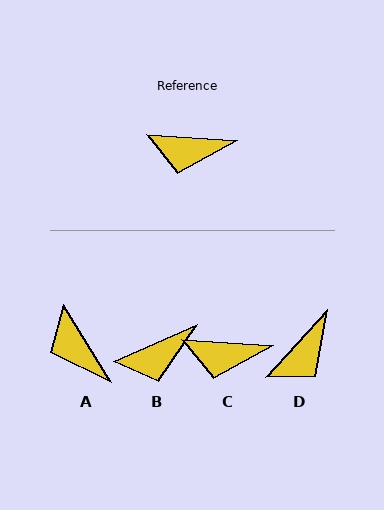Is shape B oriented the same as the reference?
No, it is off by about 27 degrees.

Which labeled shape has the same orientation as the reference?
C.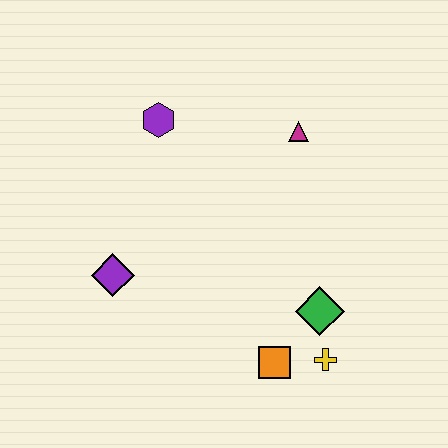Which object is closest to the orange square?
The yellow cross is closest to the orange square.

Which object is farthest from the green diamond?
The purple hexagon is farthest from the green diamond.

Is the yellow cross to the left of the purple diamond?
No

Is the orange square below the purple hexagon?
Yes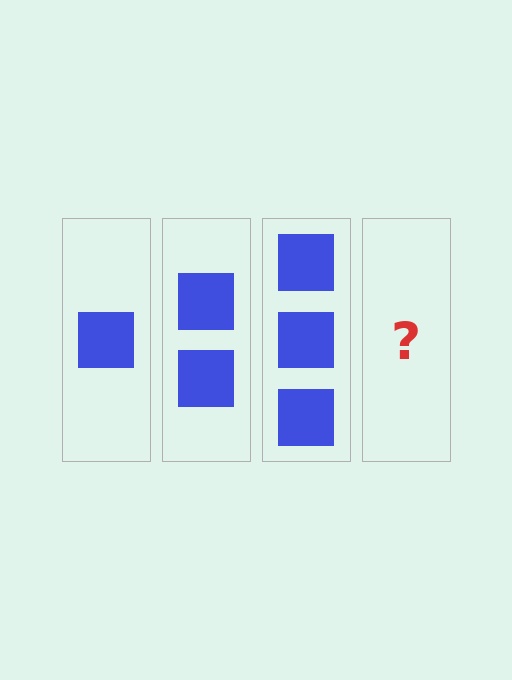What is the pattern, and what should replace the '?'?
The pattern is that each step adds one more square. The '?' should be 4 squares.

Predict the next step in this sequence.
The next step is 4 squares.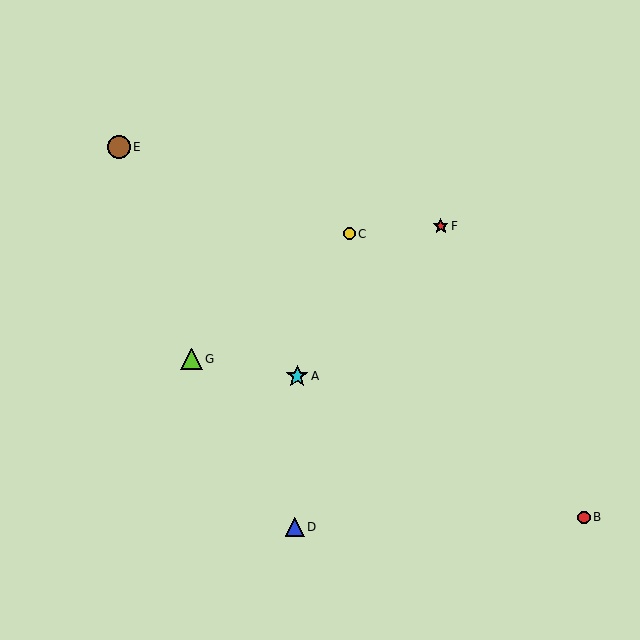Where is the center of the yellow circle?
The center of the yellow circle is at (349, 234).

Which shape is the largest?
The brown circle (labeled E) is the largest.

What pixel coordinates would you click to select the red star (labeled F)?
Click at (441, 226) to select the red star F.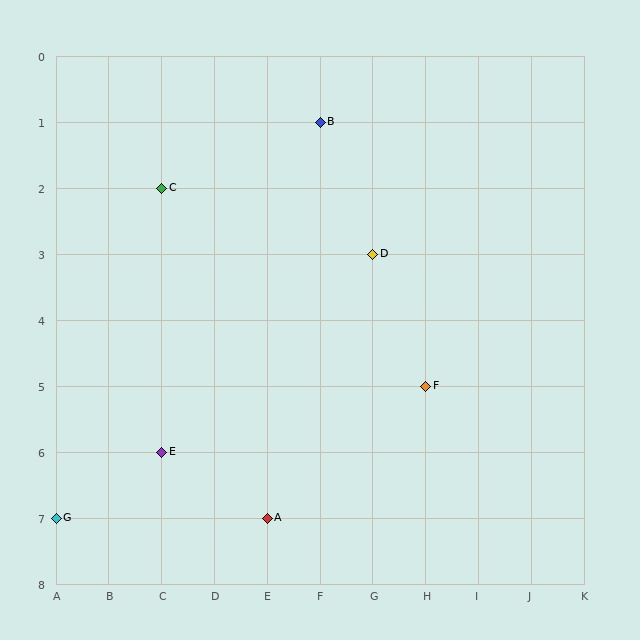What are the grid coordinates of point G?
Point G is at grid coordinates (A, 7).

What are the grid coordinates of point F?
Point F is at grid coordinates (H, 5).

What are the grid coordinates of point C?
Point C is at grid coordinates (C, 2).